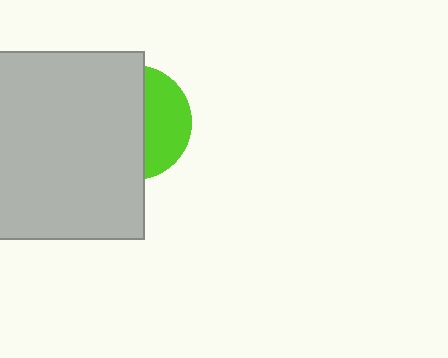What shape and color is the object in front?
The object in front is a light gray square.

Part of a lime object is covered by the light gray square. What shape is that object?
It is a circle.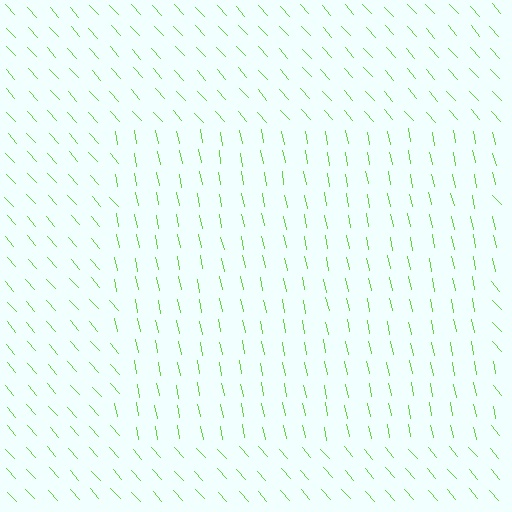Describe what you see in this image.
The image is filled with small lime line segments. A rectangle region in the image has lines oriented differently from the surrounding lines, creating a visible texture boundary.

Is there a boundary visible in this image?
Yes, there is a texture boundary formed by a change in line orientation.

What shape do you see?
I see a rectangle.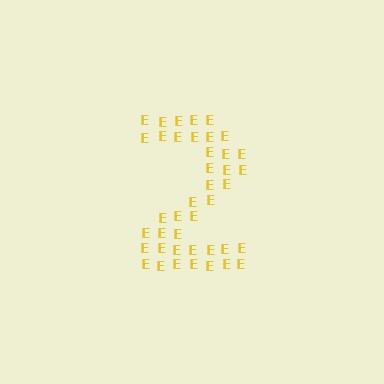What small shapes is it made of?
It is made of small letter E's.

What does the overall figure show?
The overall figure shows the digit 2.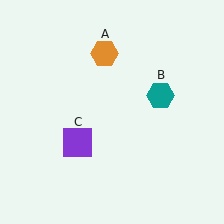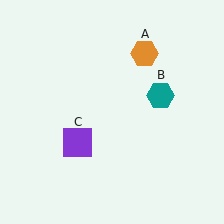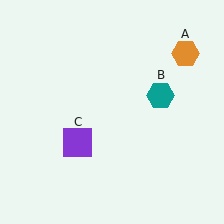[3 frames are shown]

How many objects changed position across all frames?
1 object changed position: orange hexagon (object A).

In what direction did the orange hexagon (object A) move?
The orange hexagon (object A) moved right.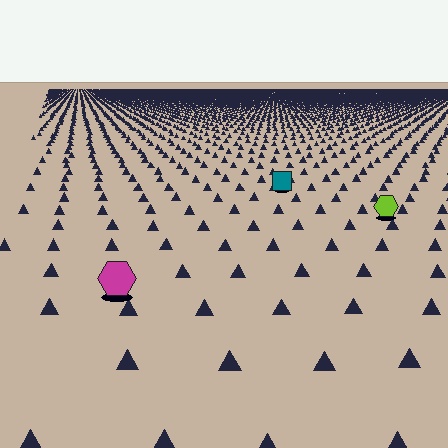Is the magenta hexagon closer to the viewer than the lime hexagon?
Yes. The magenta hexagon is closer — you can tell from the texture gradient: the ground texture is coarser near it.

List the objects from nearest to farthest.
From nearest to farthest: the magenta hexagon, the lime hexagon, the teal square.